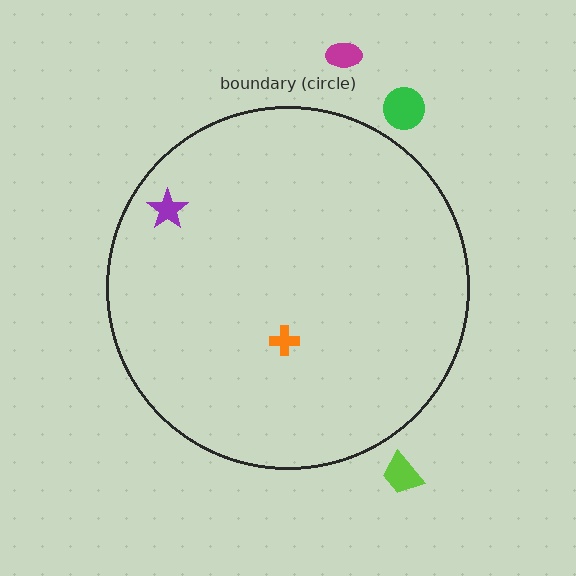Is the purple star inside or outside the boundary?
Inside.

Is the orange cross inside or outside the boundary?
Inside.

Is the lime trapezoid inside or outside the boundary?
Outside.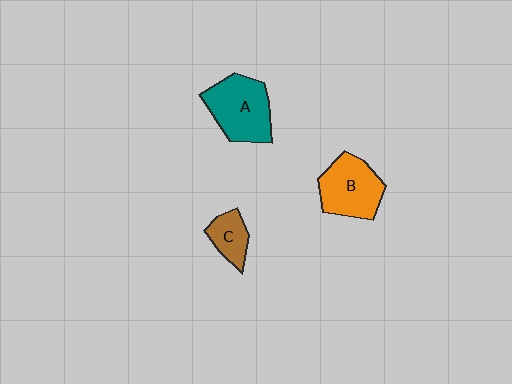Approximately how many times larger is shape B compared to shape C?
Approximately 2.0 times.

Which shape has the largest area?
Shape A (teal).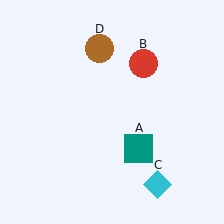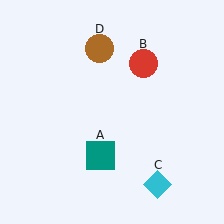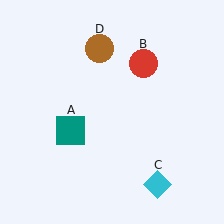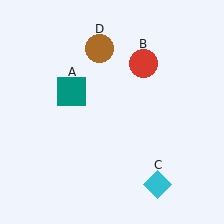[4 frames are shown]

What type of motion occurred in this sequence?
The teal square (object A) rotated clockwise around the center of the scene.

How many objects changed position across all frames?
1 object changed position: teal square (object A).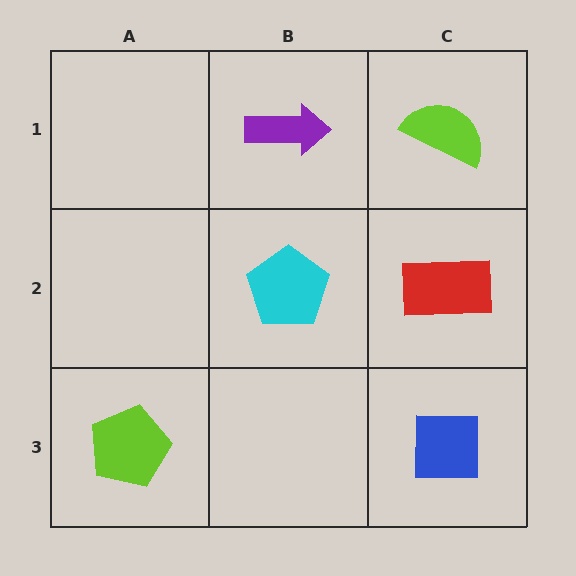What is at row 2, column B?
A cyan pentagon.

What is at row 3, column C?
A blue square.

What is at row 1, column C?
A lime semicircle.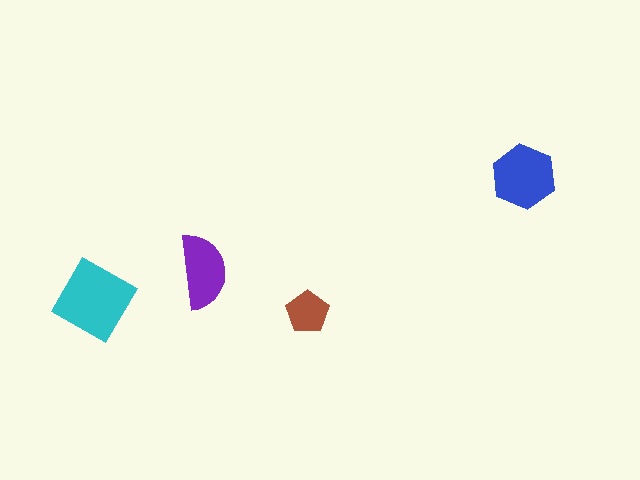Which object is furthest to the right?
The blue hexagon is rightmost.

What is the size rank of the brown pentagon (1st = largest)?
4th.